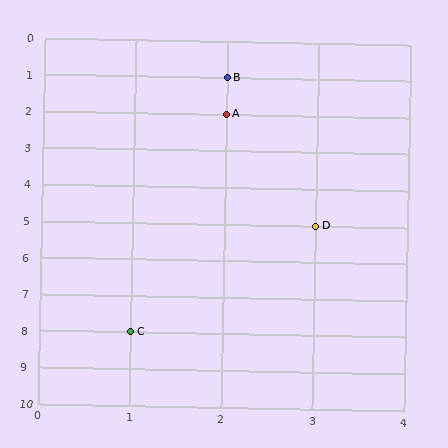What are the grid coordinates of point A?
Point A is at grid coordinates (2, 2).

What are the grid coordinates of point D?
Point D is at grid coordinates (3, 5).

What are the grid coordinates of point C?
Point C is at grid coordinates (1, 8).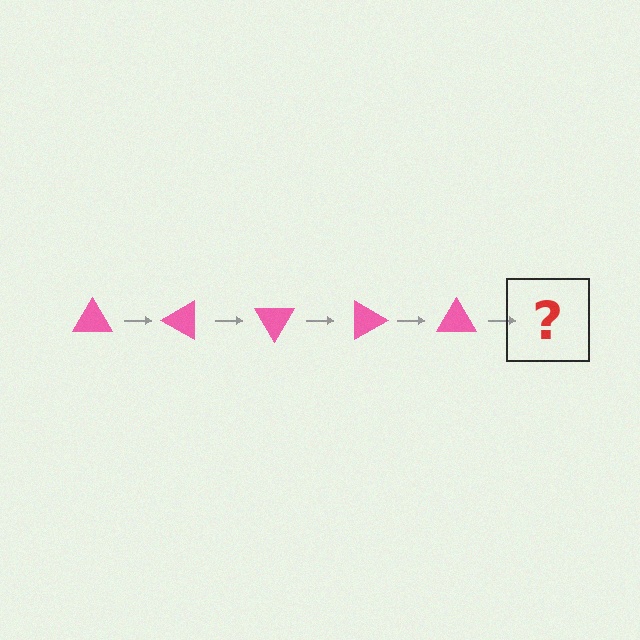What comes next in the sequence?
The next element should be a pink triangle rotated 150 degrees.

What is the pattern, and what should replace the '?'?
The pattern is that the triangle rotates 30 degrees each step. The '?' should be a pink triangle rotated 150 degrees.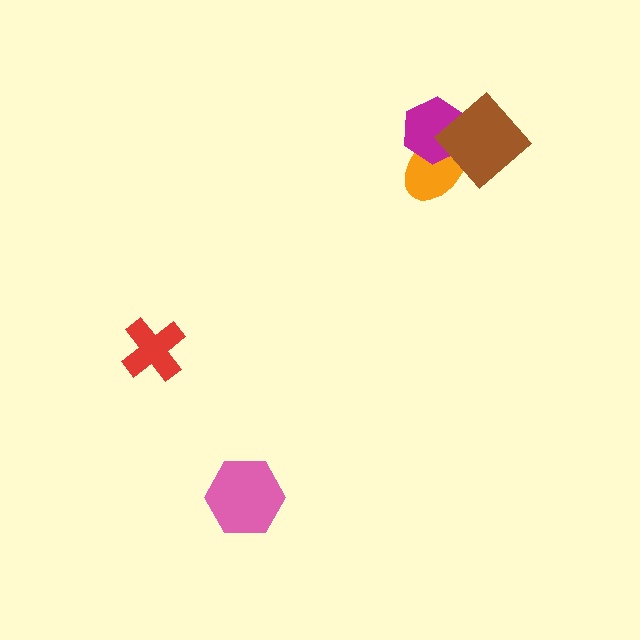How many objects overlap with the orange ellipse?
2 objects overlap with the orange ellipse.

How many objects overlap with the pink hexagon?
0 objects overlap with the pink hexagon.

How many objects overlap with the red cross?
0 objects overlap with the red cross.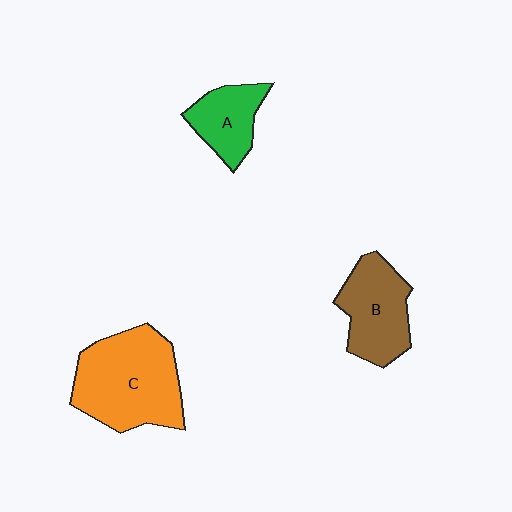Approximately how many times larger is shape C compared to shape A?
Approximately 2.1 times.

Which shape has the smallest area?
Shape A (green).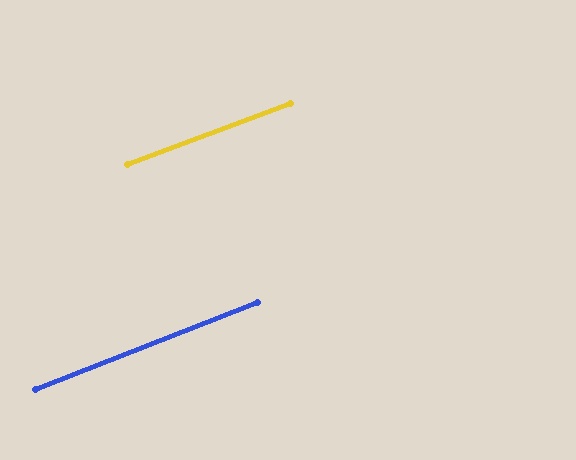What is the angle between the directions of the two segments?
Approximately 1 degree.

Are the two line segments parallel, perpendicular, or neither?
Parallel — their directions differ by only 0.8°.